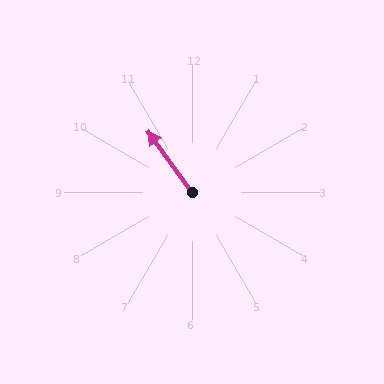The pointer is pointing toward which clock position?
Roughly 11 o'clock.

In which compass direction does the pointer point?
Northwest.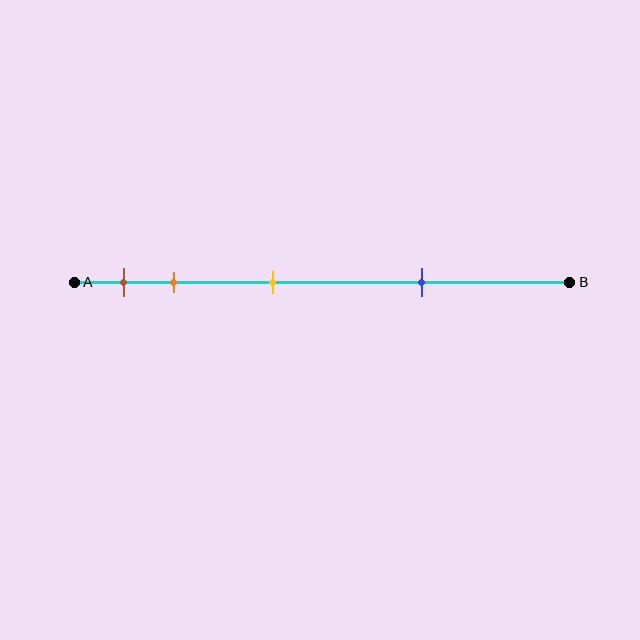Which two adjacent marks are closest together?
The brown and orange marks are the closest adjacent pair.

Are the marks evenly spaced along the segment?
No, the marks are not evenly spaced.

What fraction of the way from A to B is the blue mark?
The blue mark is approximately 70% (0.7) of the way from A to B.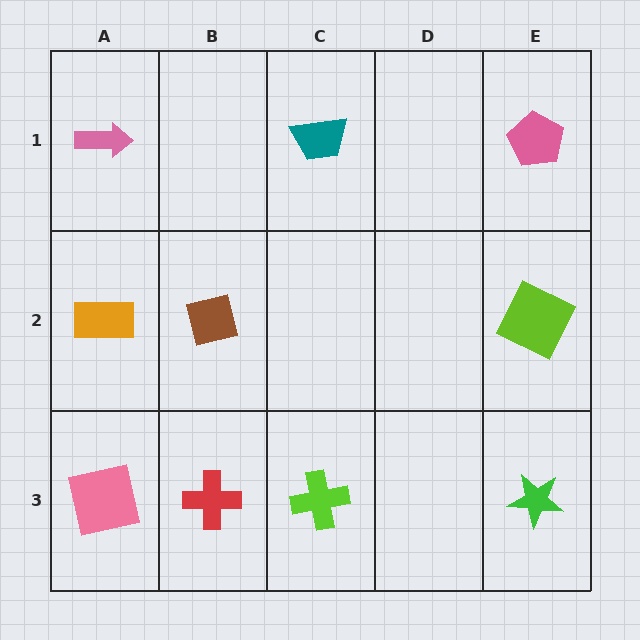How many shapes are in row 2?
3 shapes.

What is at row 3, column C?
A lime cross.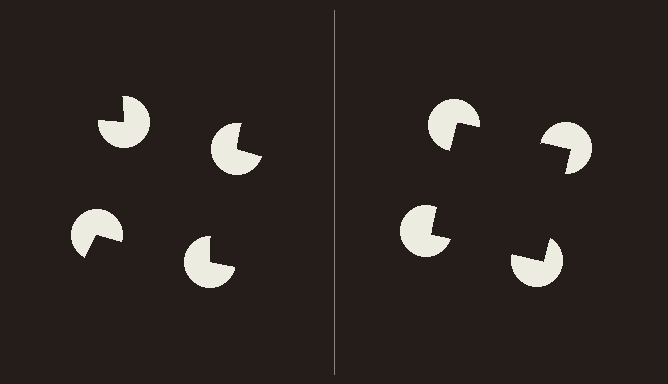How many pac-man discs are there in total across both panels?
8 — 4 on each side.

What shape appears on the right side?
An illusory square.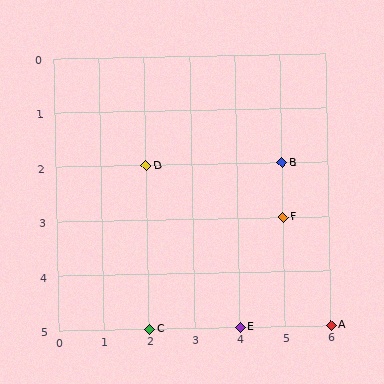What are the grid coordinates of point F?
Point F is at grid coordinates (5, 3).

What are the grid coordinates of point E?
Point E is at grid coordinates (4, 5).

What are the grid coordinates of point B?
Point B is at grid coordinates (5, 2).